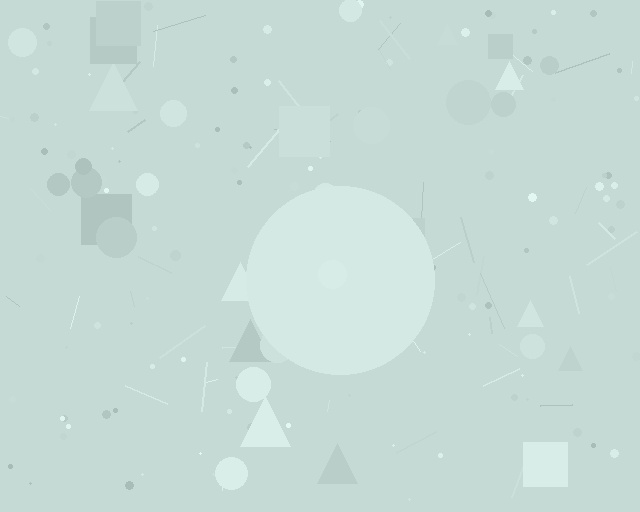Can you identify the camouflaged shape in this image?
The camouflaged shape is a circle.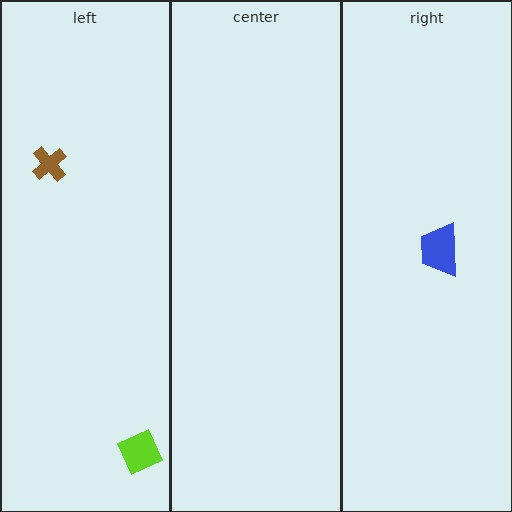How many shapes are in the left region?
2.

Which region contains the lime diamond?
The left region.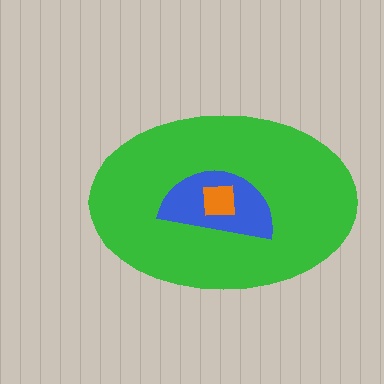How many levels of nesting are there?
3.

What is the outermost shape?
The green ellipse.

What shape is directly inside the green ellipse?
The blue semicircle.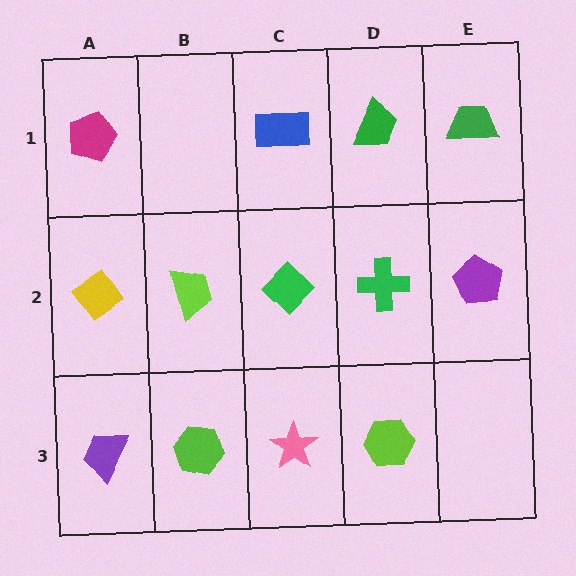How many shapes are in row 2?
5 shapes.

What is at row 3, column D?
A lime hexagon.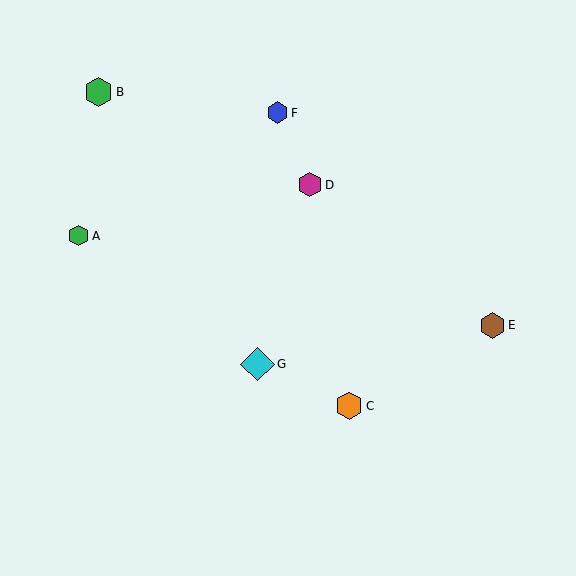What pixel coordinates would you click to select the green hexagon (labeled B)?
Click at (98, 92) to select the green hexagon B.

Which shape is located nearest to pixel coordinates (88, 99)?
The green hexagon (labeled B) at (98, 92) is nearest to that location.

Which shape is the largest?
The cyan diamond (labeled G) is the largest.